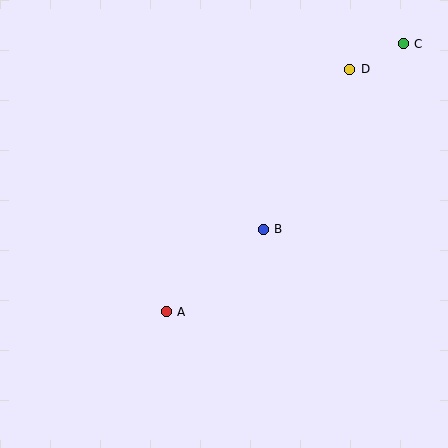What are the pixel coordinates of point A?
Point A is at (166, 312).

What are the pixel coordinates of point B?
Point B is at (263, 229).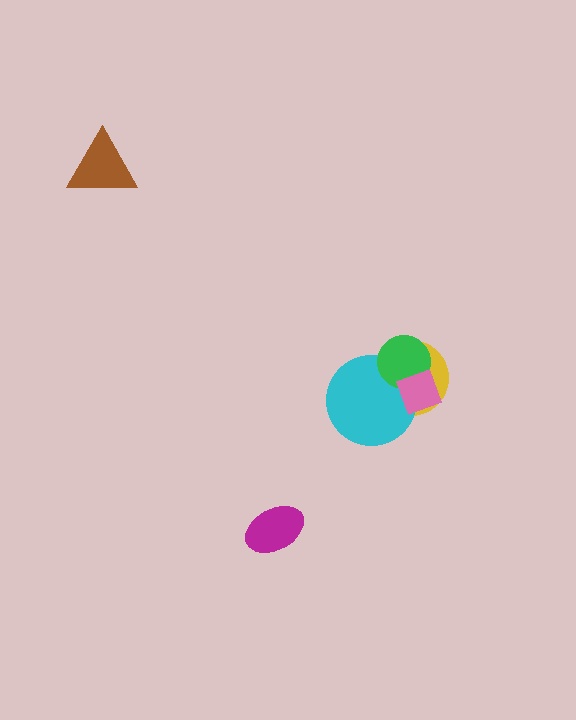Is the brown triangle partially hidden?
No, no other shape covers it.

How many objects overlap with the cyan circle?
3 objects overlap with the cyan circle.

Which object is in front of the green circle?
The pink diamond is in front of the green circle.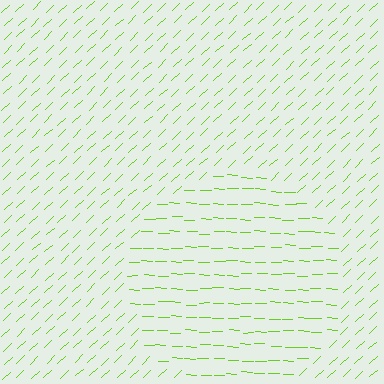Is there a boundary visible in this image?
Yes, there is a texture boundary formed by a change in line orientation.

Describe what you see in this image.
The image is filled with small lime line segments. A circle region in the image has lines oriented differently from the surrounding lines, creating a visible texture boundary.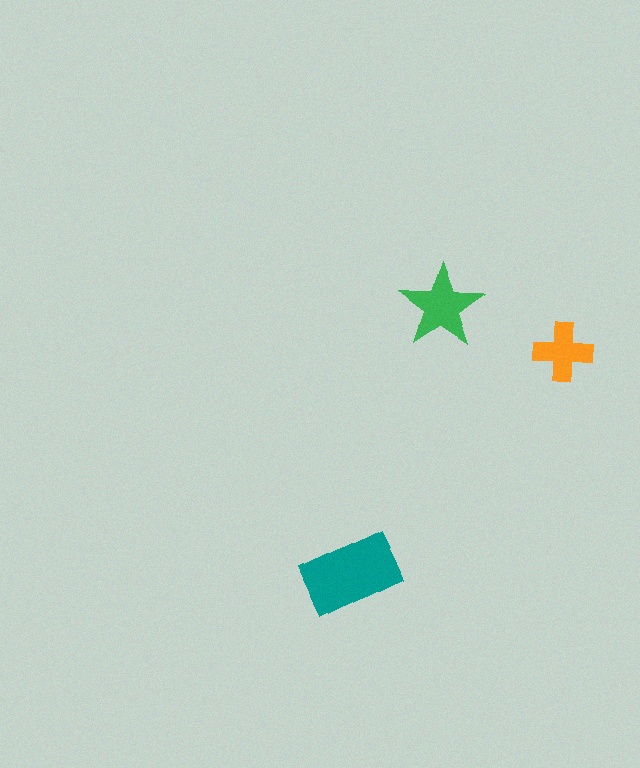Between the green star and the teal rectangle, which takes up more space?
The teal rectangle.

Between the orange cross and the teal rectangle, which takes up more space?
The teal rectangle.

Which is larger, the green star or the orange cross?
The green star.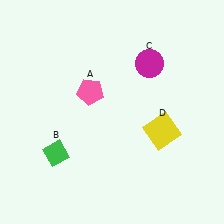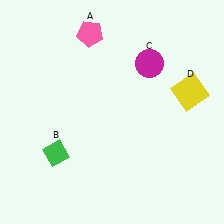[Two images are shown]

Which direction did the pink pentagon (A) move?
The pink pentagon (A) moved up.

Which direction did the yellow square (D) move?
The yellow square (D) moved up.